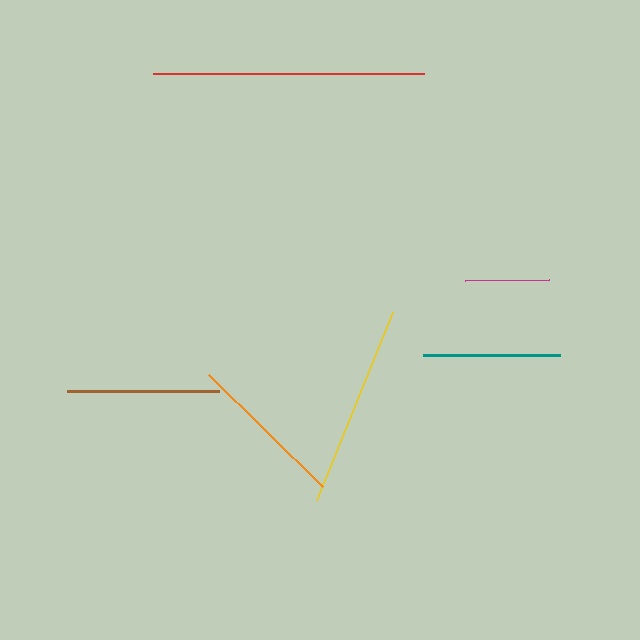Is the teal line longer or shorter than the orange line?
The orange line is longer than the teal line.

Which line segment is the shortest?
The magenta line is the shortest at approximately 84 pixels.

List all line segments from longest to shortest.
From longest to shortest: red, yellow, orange, brown, teal, magenta.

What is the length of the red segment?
The red segment is approximately 271 pixels long.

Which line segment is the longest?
The red line is the longest at approximately 271 pixels.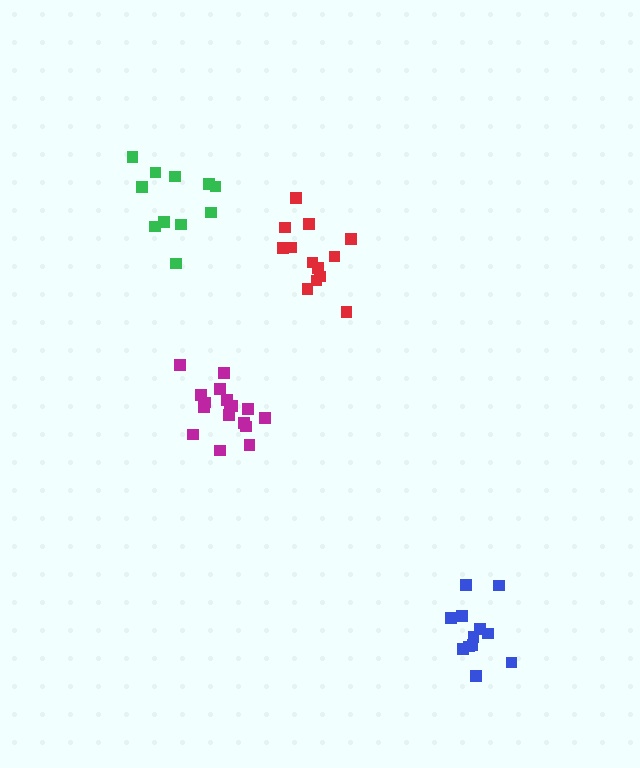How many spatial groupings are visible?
There are 4 spatial groupings.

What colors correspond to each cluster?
The clusters are colored: magenta, red, green, blue.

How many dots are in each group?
Group 1: 17 dots, Group 2: 13 dots, Group 3: 11 dots, Group 4: 12 dots (53 total).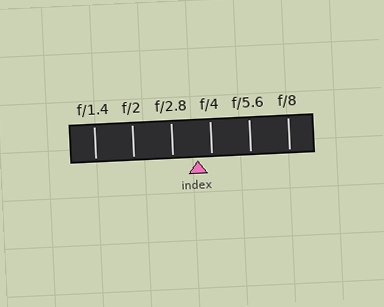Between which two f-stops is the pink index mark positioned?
The index mark is between f/2.8 and f/4.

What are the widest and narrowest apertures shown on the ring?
The widest aperture shown is f/1.4 and the narrowest is f/8.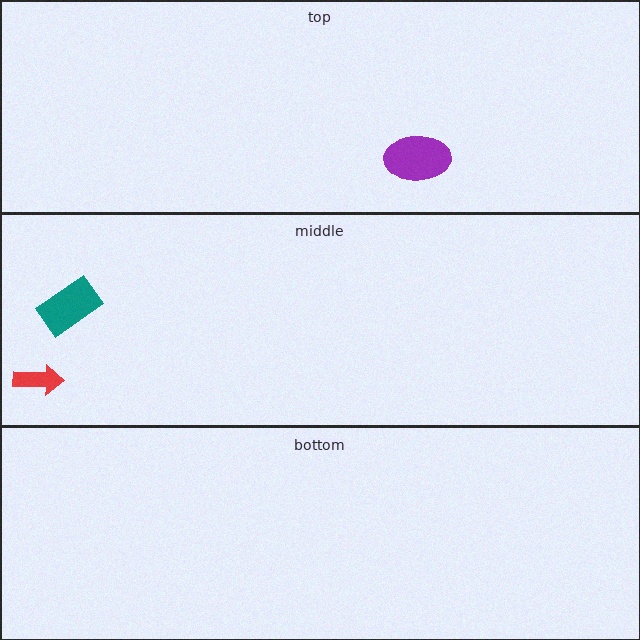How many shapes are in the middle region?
2.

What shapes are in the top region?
The purple ellipse.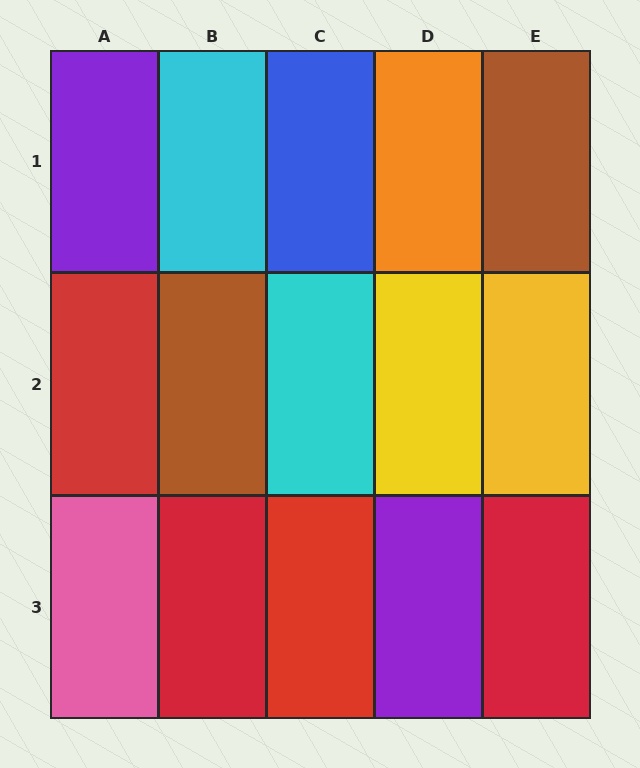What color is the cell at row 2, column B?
Brown.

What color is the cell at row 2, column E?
Yellow.